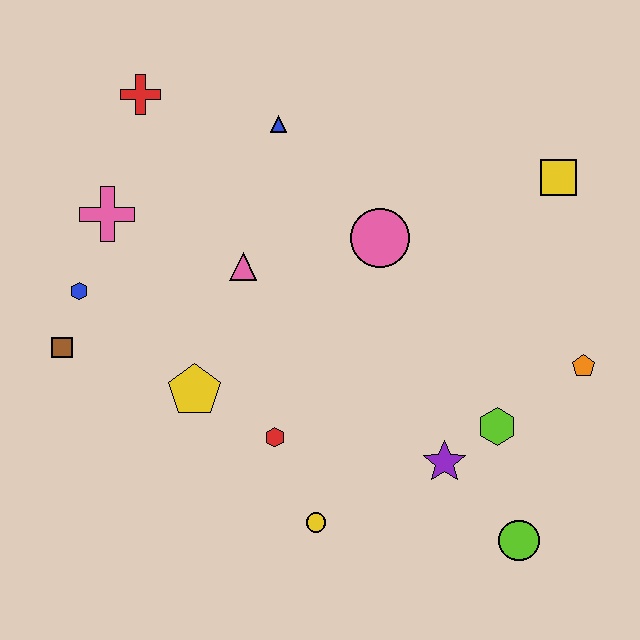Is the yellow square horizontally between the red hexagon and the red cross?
No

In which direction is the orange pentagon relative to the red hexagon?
The orange pentagon is to the right of the red hexagon.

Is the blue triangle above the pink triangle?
Yes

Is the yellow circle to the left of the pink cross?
No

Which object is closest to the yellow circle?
The red hexagon is closest to the yellow circle.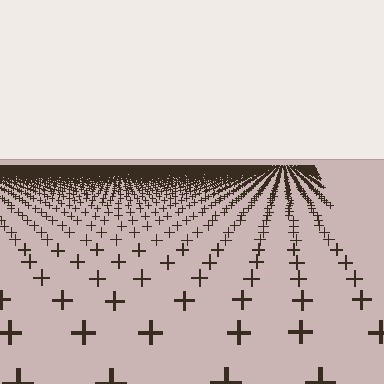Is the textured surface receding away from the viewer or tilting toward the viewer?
The surface is receding away from the viewer. Texture elements get smaller and denser toward the top.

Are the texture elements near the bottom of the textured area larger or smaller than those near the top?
Larger. Near the bottom, elements are closer to the viewer and appear at a bigger on-screen size.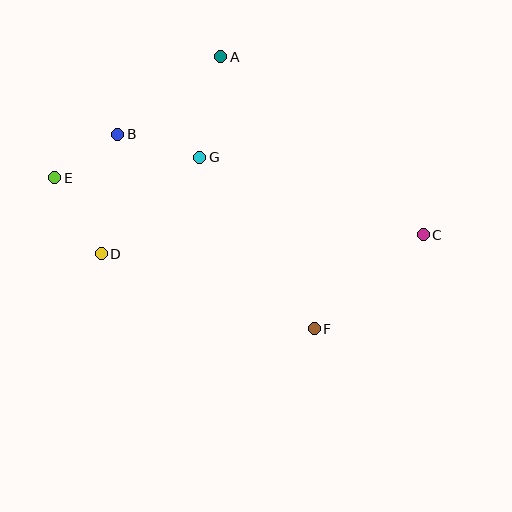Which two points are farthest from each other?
Points C and E are farthest from each other.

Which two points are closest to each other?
Points B and E are closest to each other.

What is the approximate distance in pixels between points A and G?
The distance between A and G is approximately 103 pixels.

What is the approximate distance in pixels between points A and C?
The distance between A and C is approximately 270 pixels.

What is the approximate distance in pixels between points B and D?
The distance between B and D is approximately 121 pixels.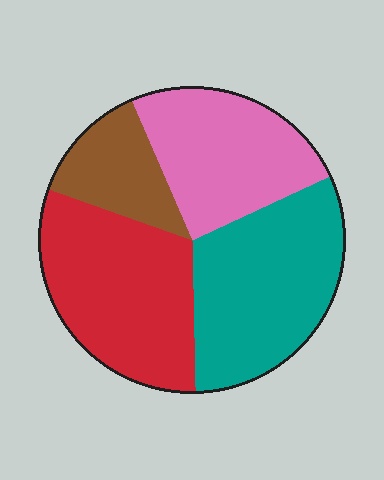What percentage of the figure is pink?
Pink takes up about one quarter (1/4) of the figure.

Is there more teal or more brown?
Teal.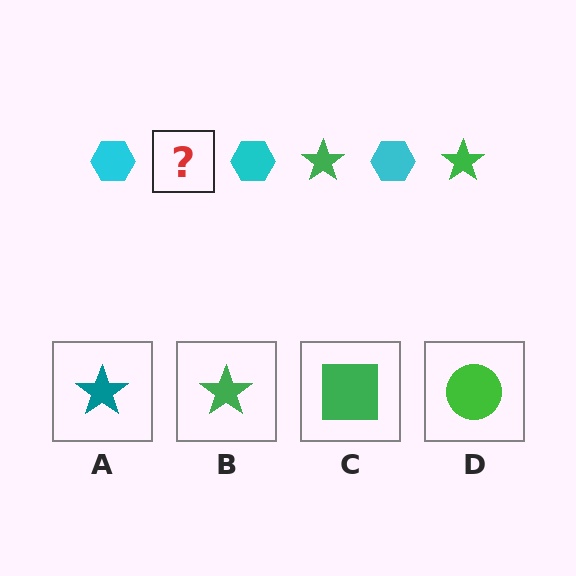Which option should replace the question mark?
Option B.